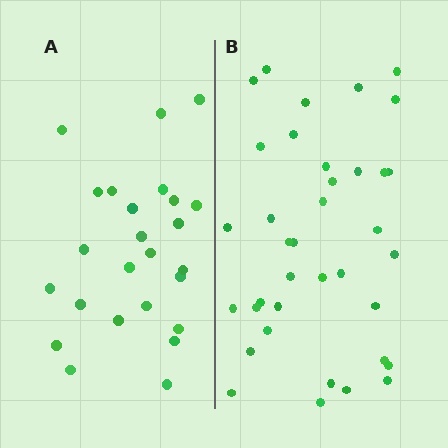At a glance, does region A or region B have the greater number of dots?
Region B (the right region) has more dots.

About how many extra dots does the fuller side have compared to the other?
Region B has roughly 12 or so more dots than region A.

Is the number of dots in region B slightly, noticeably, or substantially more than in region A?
Region B has substantially more. The ratio is roughly 1.5 to 1.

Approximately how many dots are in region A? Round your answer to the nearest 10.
About 20 dots. (The exact count is 25, which rounds to 20.)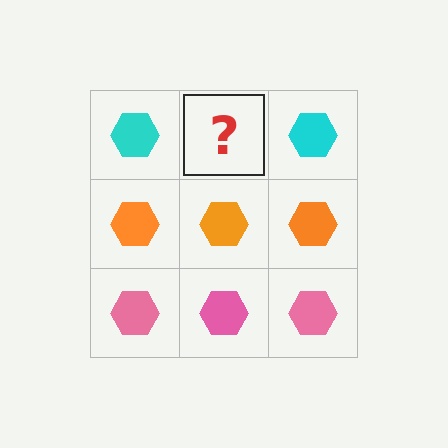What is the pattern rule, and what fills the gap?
The rule is that each row has a consistent color. The gap should be filled with a cyan hexagon.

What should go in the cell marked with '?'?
The missing cell should contain a cyan hexagon.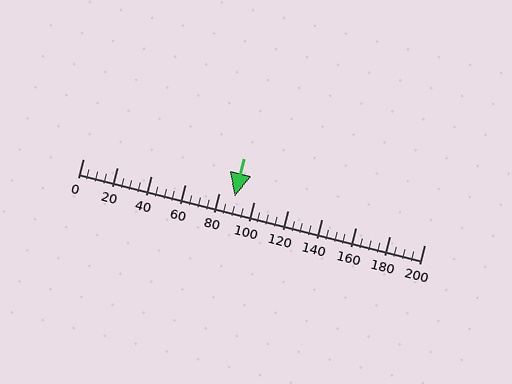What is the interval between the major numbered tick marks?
The major tick marks are spaced 20 units apart.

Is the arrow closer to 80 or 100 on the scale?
The arrow is closer to 80.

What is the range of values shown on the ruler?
The ruler shows values from 0 to 200.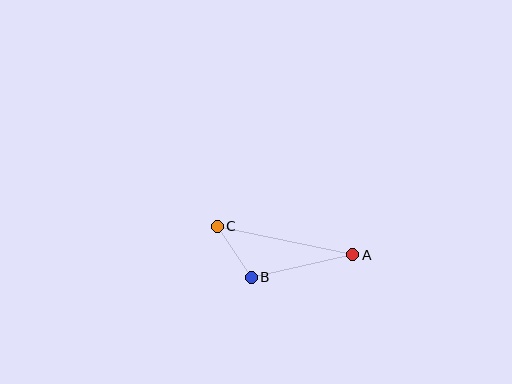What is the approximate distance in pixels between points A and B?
The distance between A and B is approximately 104 pixels.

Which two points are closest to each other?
Points B and C are closest to each other.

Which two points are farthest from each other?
Points A and C are farthest from each other.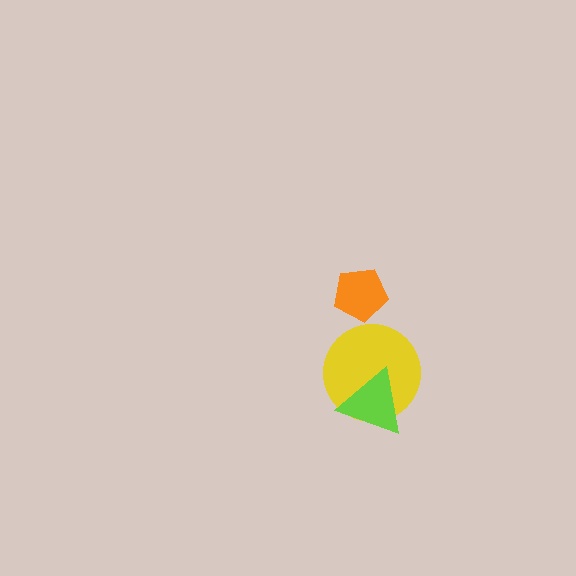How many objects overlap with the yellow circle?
1 object overlaps with the yellow circle.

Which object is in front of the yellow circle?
The lime triangle is in front of the yellow circle.